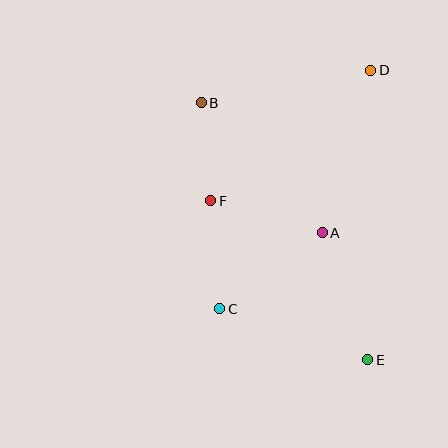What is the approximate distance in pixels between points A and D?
The distance between A and D is approximately 170 pixels.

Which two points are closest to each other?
Points B and F are closest to each other.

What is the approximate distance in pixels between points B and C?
The distance between B and C is approximately 207 pixels.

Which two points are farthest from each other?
Points B and E are farthest from each other.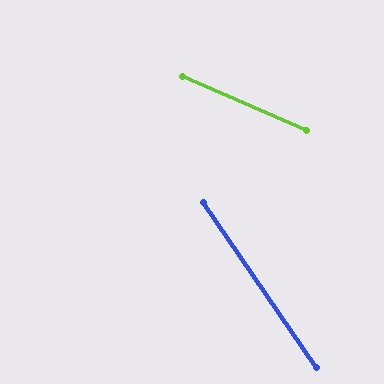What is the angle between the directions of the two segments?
Approximately 32 degrees.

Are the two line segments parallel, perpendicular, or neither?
Neither parallel nor perpendicular — they differ by about 32°.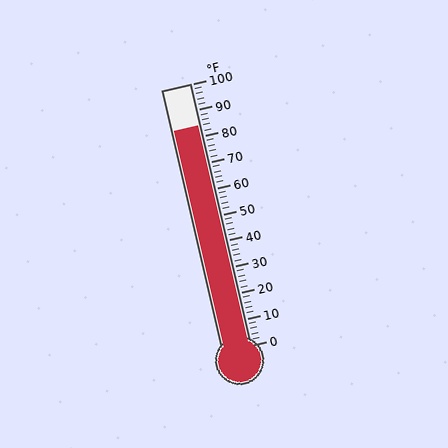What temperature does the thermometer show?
The thermometer shows approximately 84°F.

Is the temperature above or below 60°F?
The temperature is above 60°F.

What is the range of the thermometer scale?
The thermometer scale ranges from 0°F to 100°F.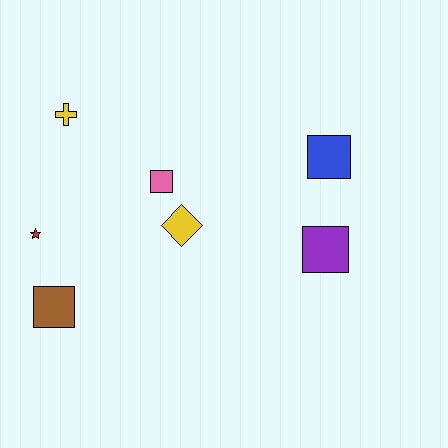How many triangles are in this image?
There are no triangles.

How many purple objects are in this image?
There is 1 purple object.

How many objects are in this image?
There are 7 objects.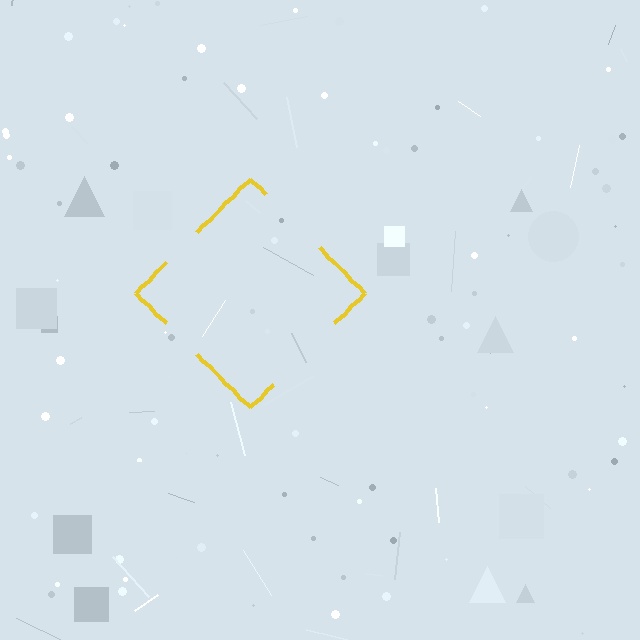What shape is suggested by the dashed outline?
The dashed outline suggests a diamond.